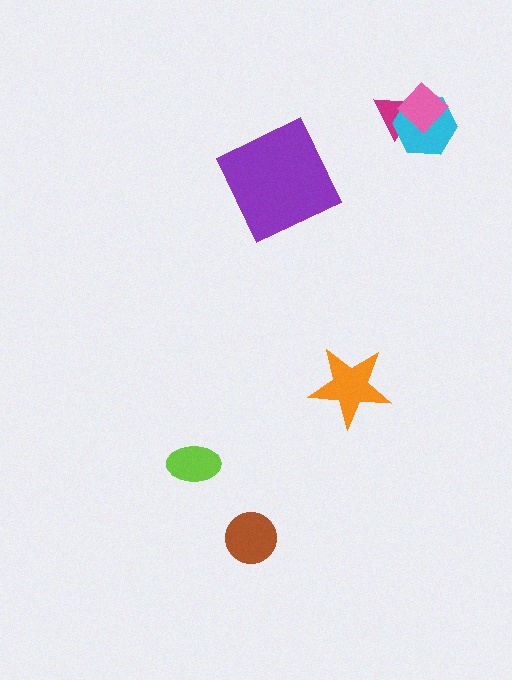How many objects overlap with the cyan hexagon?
2 objects overlap with the cyan hexagon.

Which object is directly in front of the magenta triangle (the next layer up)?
The cyan hexagon is directly in front of the magenta triangle.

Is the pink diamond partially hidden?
No, no other shape covers it.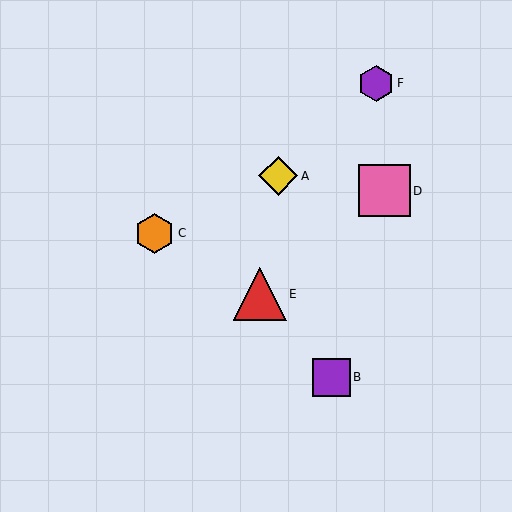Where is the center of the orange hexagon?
The center of the orange hexagon is at (155, 233).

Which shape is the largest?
The red triangle (labeled E) is the largest.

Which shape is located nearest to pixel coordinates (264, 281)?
The red triangle (labeled E) at (260, 294) is nearest to that location.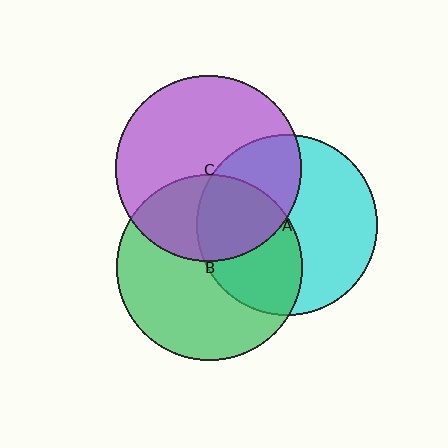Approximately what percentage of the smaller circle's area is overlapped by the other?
Approximately 40%.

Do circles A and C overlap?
Yes.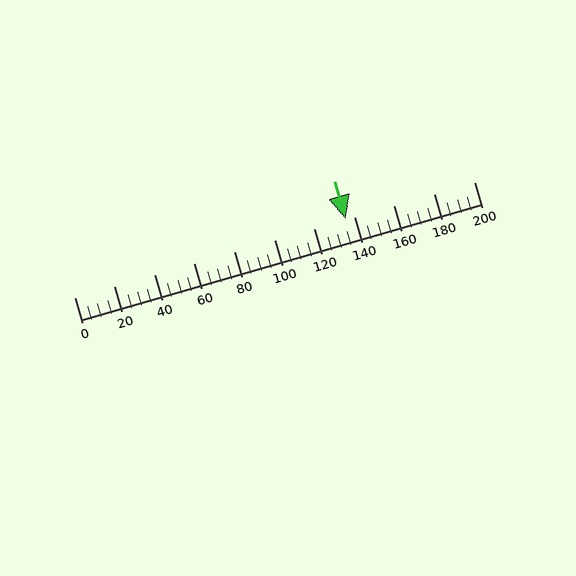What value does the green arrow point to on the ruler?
The green arrow points to approximately 136.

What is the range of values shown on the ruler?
The ruler shows values from 0 to 200.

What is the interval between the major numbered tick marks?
The major tick marks are spaced 20 units apart.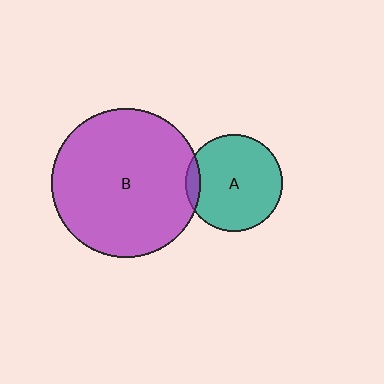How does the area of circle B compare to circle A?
Approximately 2.4 times.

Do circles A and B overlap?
Yes.